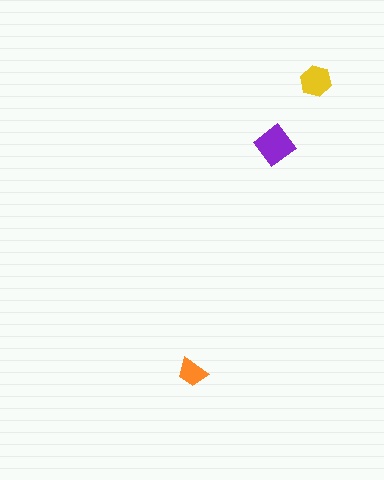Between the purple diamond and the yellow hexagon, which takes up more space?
The purple diamond.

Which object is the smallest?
The orange trapezoid.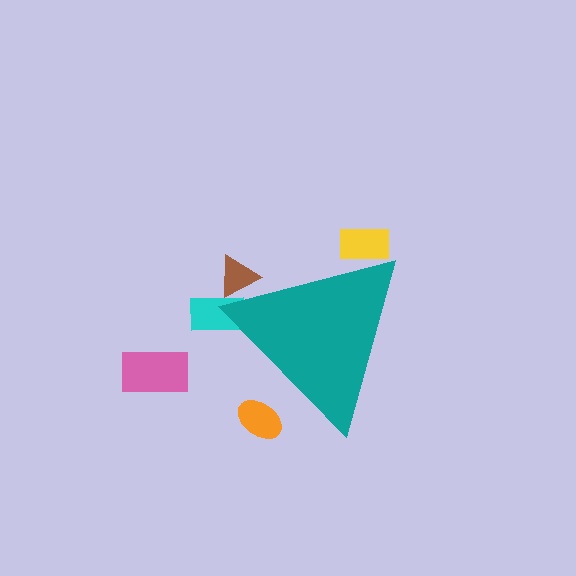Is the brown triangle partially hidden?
Yes, the brown triangle is partially hidden behind the teal triangle.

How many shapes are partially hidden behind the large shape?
4 shapes are partially hidden.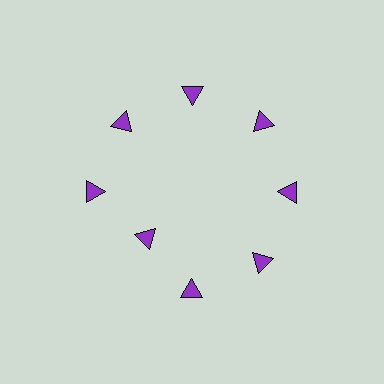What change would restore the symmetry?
The symmetry would be restored by moving it outward, back onto the ring so that all 8 triangles sit at equal angles and equal distance from the center.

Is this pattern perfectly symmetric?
No. The 8 purple triangles are arranged in a ring, but one element near the 8 o'clock position is pulled inward toward the center, breaking the 8-fold rotational symmetry.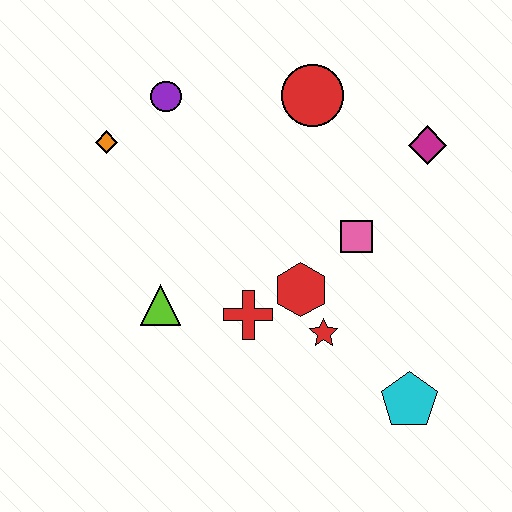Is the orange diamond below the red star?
No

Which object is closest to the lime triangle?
The red cross is closest to the lime triangle.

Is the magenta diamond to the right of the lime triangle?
Yes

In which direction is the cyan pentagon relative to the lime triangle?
The cyan pentagon is to the right of the lime triangle.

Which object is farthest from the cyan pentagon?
The orange diamond is farthest from the cyan pentagon.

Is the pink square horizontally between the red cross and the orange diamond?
No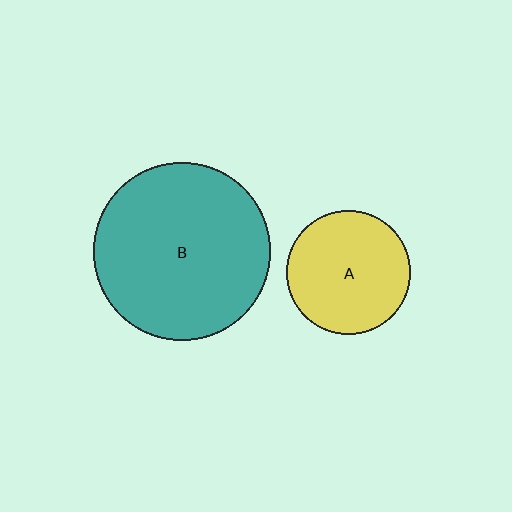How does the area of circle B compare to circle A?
Approximately 2.1 times.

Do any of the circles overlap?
No, none of the circles overlap.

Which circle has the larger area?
Circle B (teal).